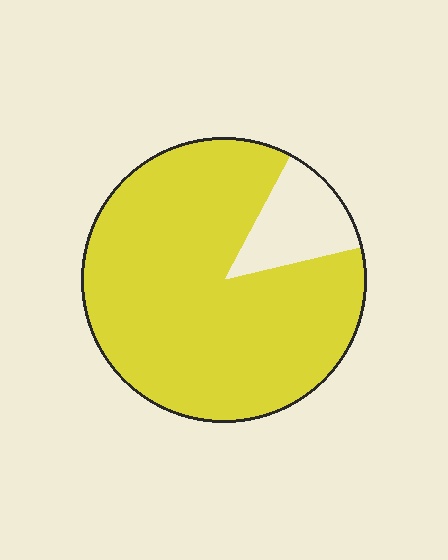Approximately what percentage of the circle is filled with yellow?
Approximately 85%.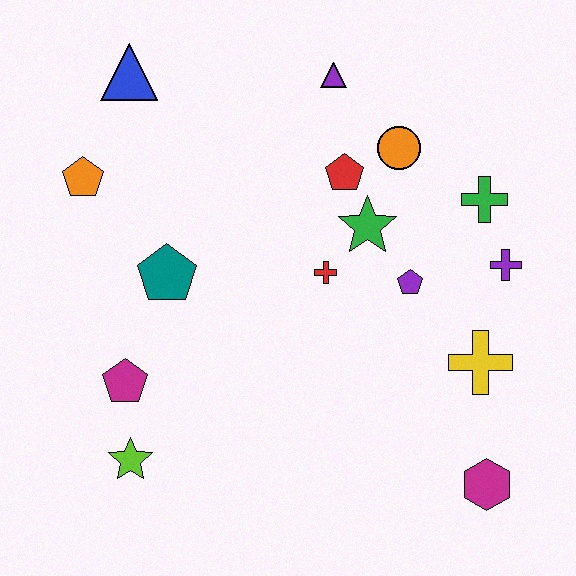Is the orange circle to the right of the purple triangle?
Yes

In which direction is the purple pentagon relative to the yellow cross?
The purple pentagon is above the yellow cross.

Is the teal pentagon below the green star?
Yes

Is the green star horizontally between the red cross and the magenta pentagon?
No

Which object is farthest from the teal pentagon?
The magenta hexagon is farthest from the teal pentagon.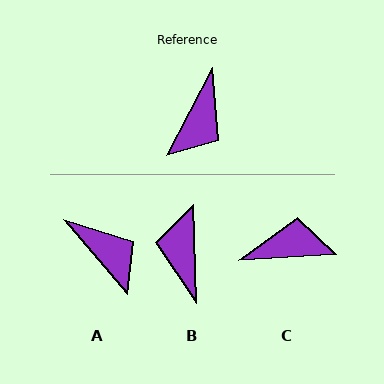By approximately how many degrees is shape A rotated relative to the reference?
Approximately 68 degrees counter-clockwise.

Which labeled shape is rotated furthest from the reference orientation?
B, about 151 degrees away.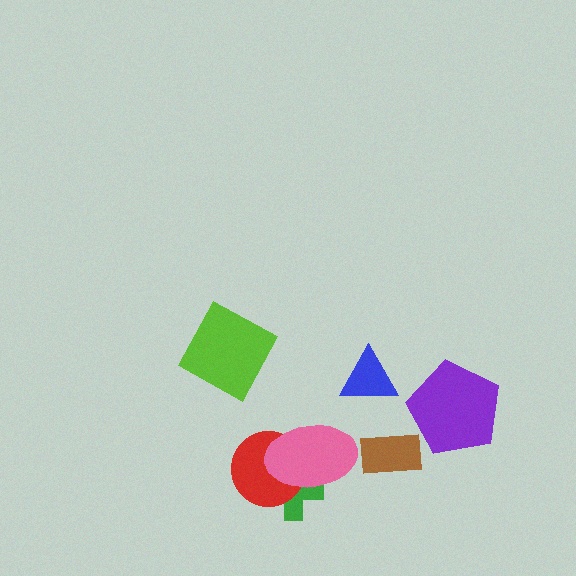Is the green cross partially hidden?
Yes, it is partially covered by another shape.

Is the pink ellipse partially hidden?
No, no other shape covers it.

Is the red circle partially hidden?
Yes, it is partially covered by another shape.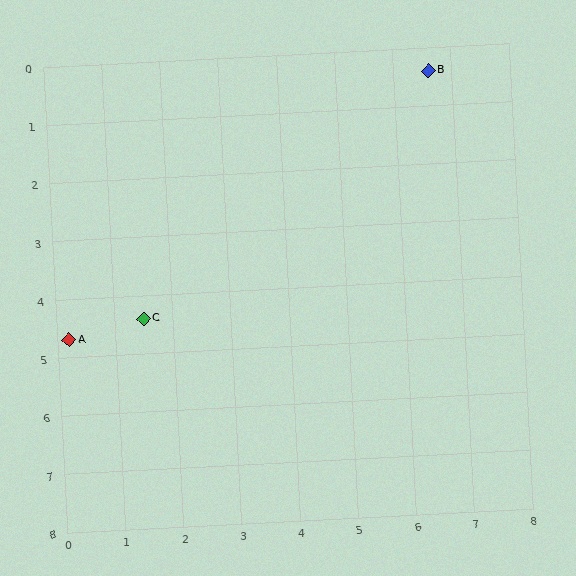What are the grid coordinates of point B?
Point B is at approximately (6.6, 0.4).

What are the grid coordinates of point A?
Point A is at approximately (0.2, 4.7).